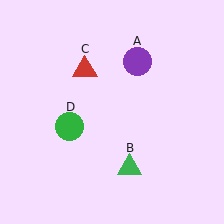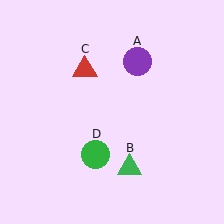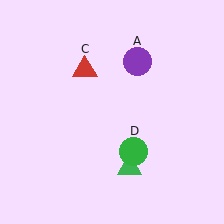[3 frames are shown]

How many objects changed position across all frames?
1 object changed position: green circle (object D).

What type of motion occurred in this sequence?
The green circle (object D) rotated counterclockwise around the center of the scene.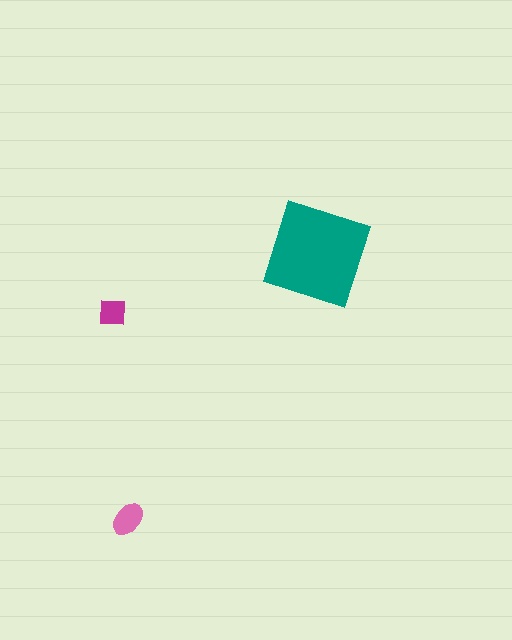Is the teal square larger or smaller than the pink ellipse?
Larger.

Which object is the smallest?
The magenta square.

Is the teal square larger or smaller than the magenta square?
Larger.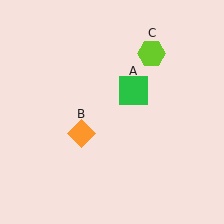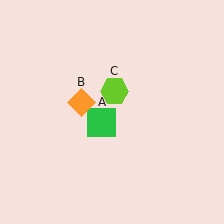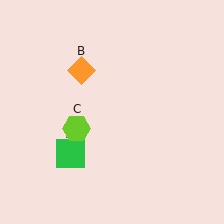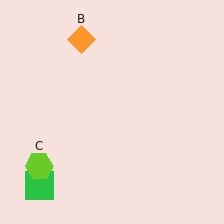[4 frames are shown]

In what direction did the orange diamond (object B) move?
The orange diamond (object B) moved up.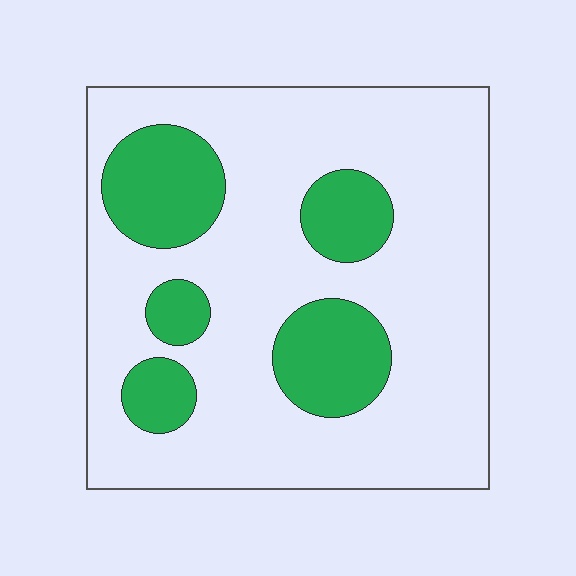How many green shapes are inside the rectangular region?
5.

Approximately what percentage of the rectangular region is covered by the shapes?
Approximately 25%.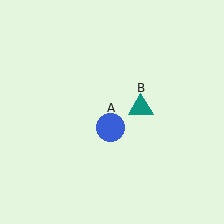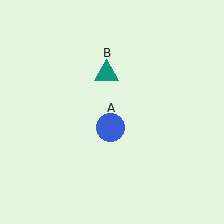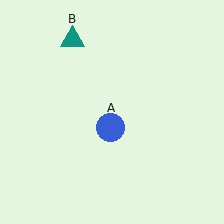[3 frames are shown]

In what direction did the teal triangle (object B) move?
The teal triangle (object B) moved up and to the left.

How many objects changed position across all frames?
1 object changed position: teal triangle (object B).